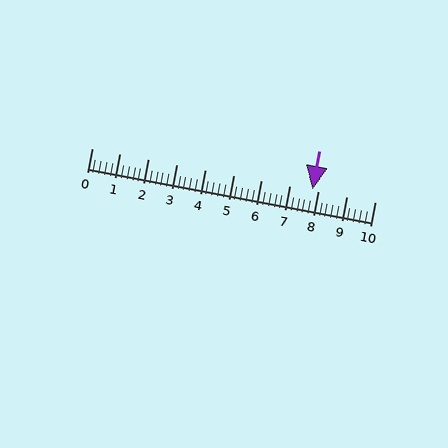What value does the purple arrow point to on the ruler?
The purple arrow points to approximately 7.8.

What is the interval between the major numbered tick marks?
The major tick marks are spaced 1 units apart.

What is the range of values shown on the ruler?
The ruler shows values from 0 to 10.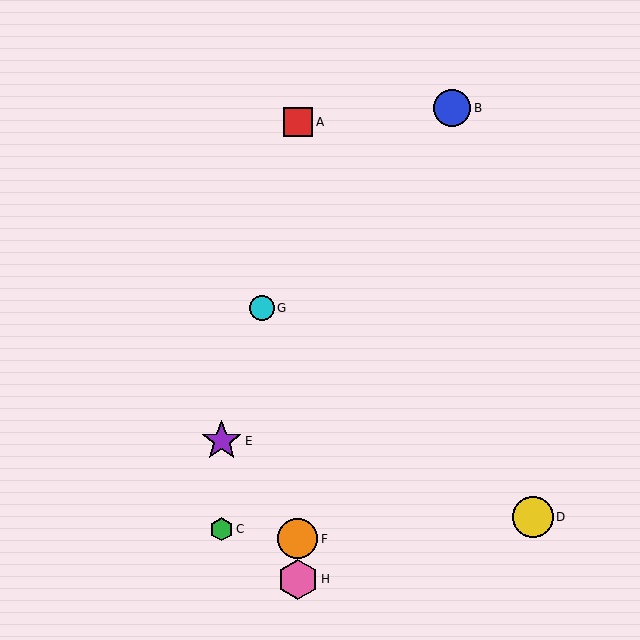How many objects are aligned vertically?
3 objects (A, F, H) are aligned vertically.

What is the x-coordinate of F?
Object F is at x≈298.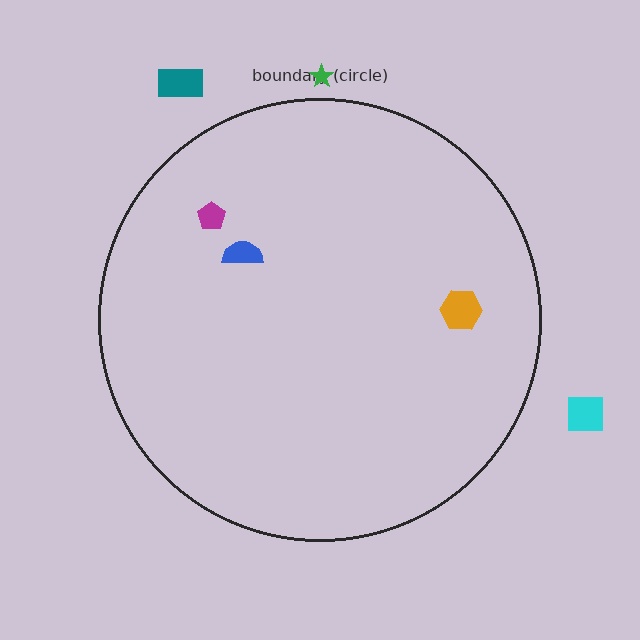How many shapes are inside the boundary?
3 inside, 3 outside.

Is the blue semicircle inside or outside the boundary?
Inside.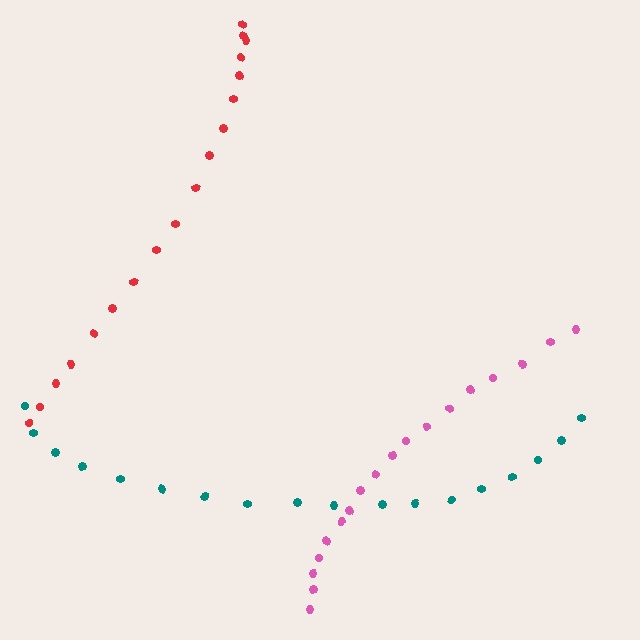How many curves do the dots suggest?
There are 3 distinct paths.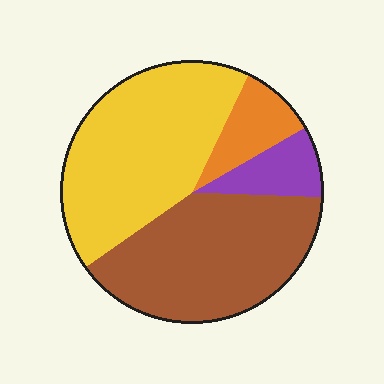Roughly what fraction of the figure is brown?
Brown takes up about two fifths (2/5) of the figure.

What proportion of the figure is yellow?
Yellow covers around 40% of the figure.